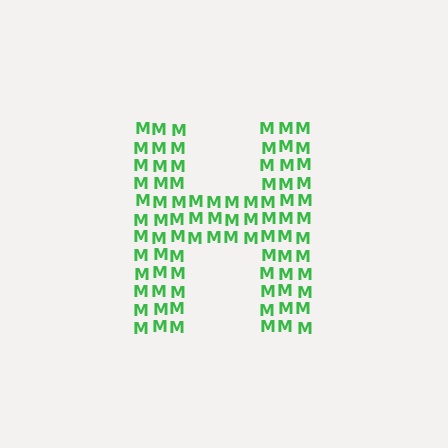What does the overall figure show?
The overall figure shows the letter H.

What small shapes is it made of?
It is made of small letter M's.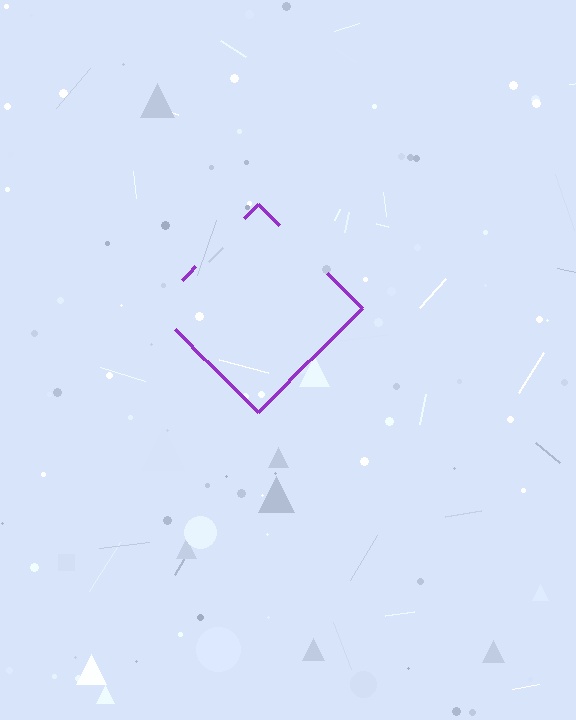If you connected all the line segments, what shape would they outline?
They would outline a diamond.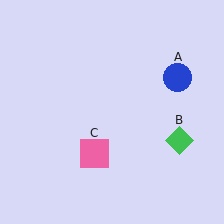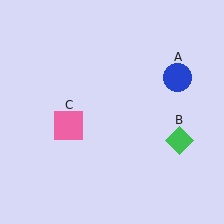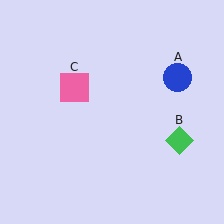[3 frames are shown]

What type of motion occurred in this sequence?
The pink square (object C) rotated clockwise around the center of the scene.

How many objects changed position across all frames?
1 object changed position: pink square (object C).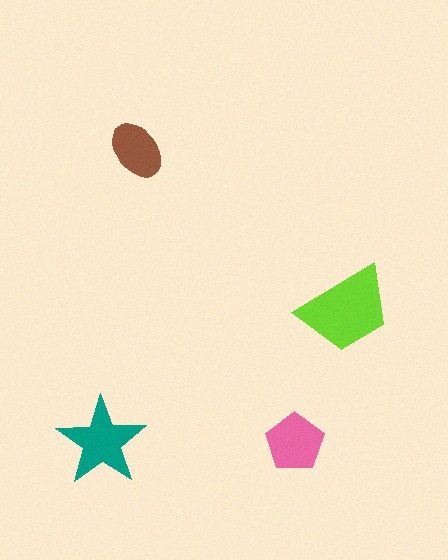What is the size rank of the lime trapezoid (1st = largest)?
1st.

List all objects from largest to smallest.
The lime trapezoid, the teal star, the pink pentagon, the brown ellipse.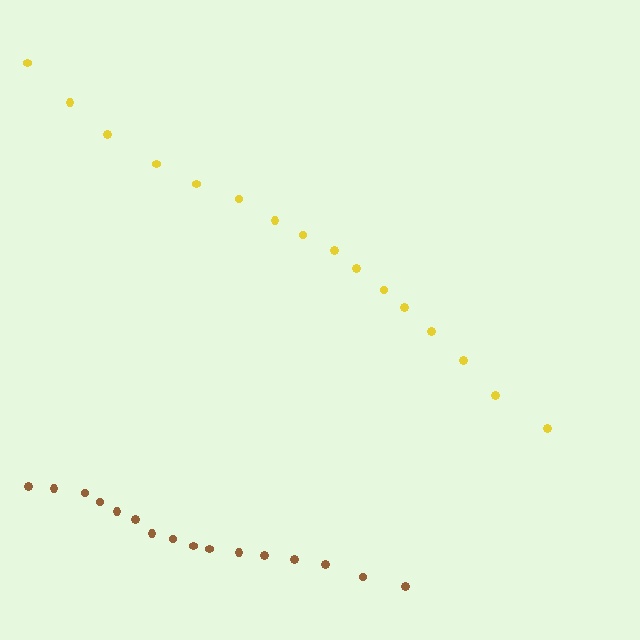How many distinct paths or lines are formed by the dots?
There are 2 distinct paths.